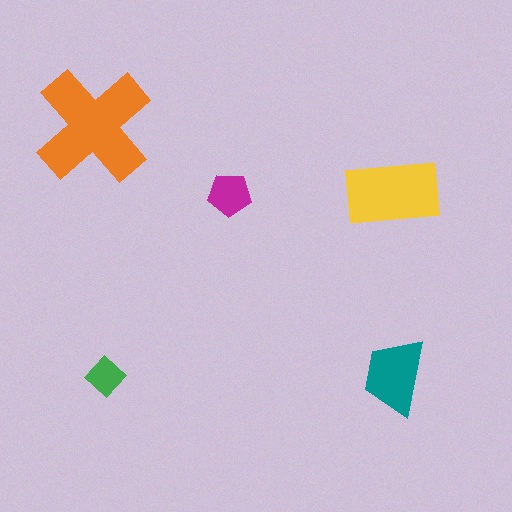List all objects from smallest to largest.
The green diamond, the magenta pentagon, the teal trapezoid, the yellow rectangle, the orange cross.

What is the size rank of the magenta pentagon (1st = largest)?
4th.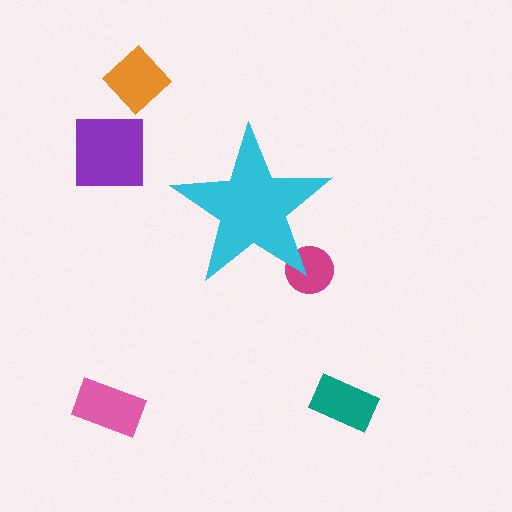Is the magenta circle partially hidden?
Yes, the magenta circle is partially hidden behind the cyan star.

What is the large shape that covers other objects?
A cyan star.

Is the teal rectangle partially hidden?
No, the teal rectangle is fully visible.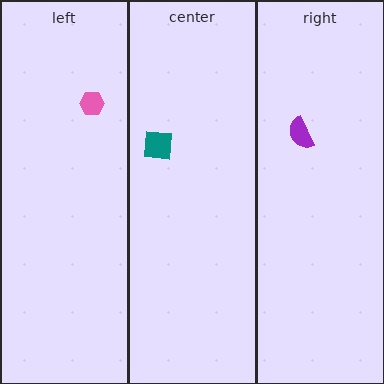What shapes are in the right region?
The purple semicircle.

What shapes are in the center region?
The teal square.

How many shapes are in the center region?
1.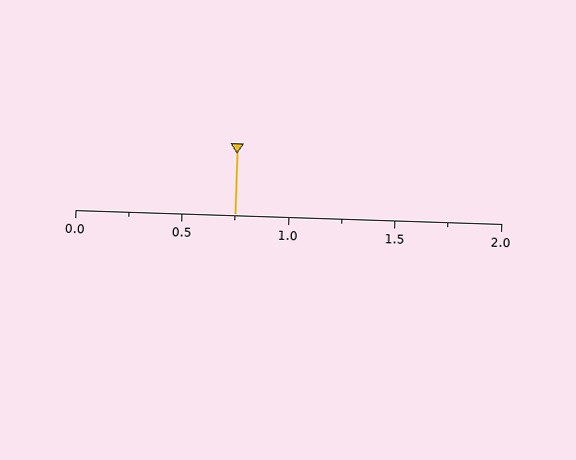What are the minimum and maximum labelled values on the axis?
The axis runs from 0.0 to 2.0.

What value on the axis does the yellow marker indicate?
The marker indicates approximately 0.75.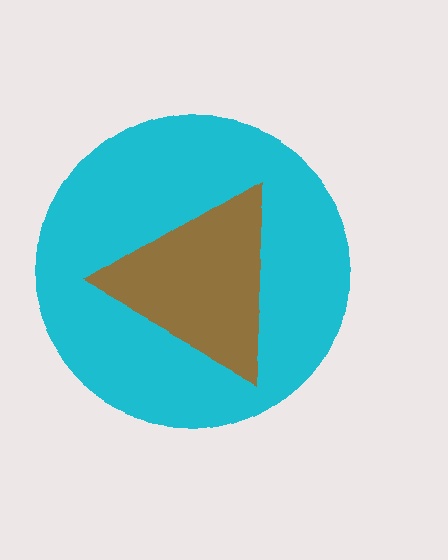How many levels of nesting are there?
2.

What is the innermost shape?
The brown triangle.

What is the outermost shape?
The cyan circle.